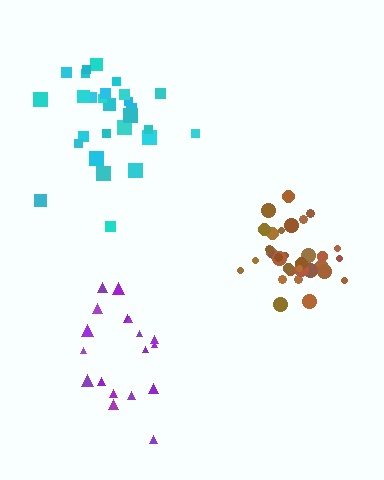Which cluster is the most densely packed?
Brown.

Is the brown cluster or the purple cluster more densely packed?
Brown.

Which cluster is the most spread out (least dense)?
Purple.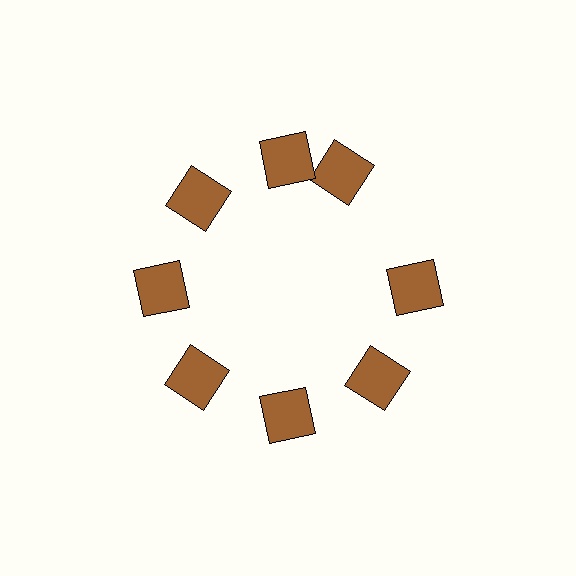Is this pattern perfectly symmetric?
No. The 8 brown squares are arranged in a ring, but one element near the 2 o'clock position is rotated out of alignment along the ring, breaking the 8-fold rotational symmetry.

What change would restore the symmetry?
The symmetry would be restored by rotating it back into even spacing with its neighbors so that all 8 squares sit at equal angles and equal distance from the center.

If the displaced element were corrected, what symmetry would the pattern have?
It would have 8-fold rotational symmetry — the pattern would map onto itself every 45 degrees.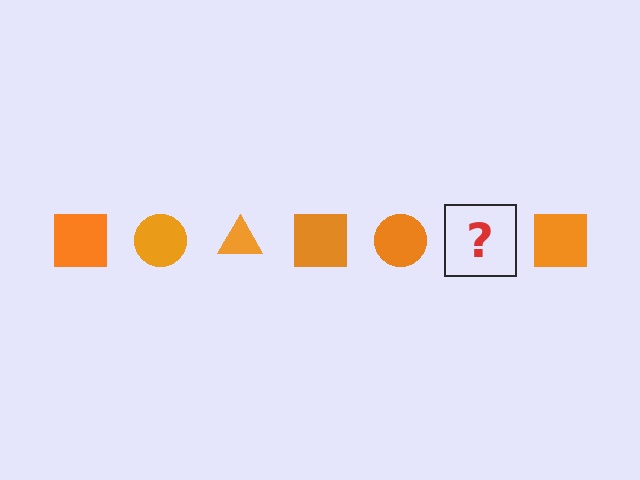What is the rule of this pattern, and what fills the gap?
The rule is that the pattern cycles through square, circle, triangle shapes in orange. The gap should be filled with an orange triangle.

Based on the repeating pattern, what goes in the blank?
The blank should be an orange triangle.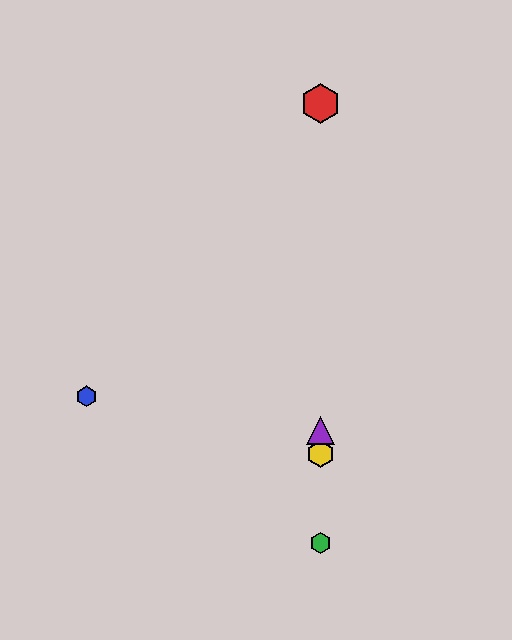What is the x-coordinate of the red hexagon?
The red hexagon is at x≈320.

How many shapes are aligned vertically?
4 shapes (the red hexagon, the green hexagon, the yellow hexagon, the purple triangle) are aligned vertically.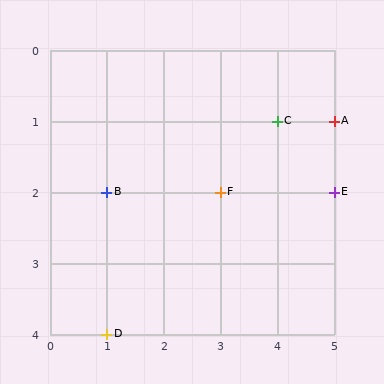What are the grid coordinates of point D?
Point D is at grid coordinates (1, 4).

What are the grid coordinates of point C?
Point C is at grid coordinates (4, 1).